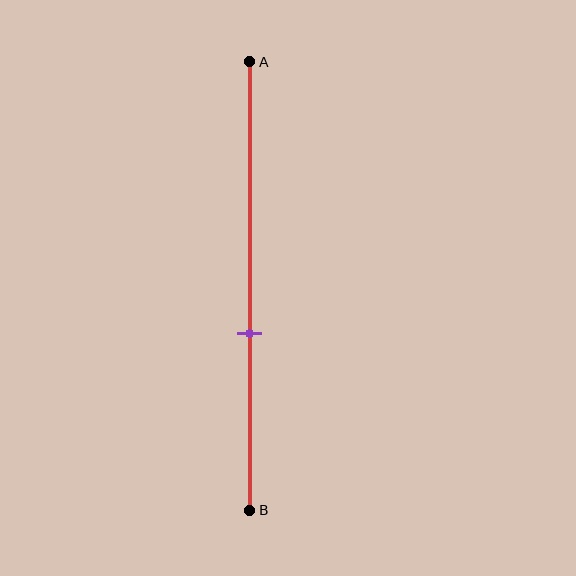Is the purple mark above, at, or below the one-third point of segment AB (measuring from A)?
The purple mark is below the one-third point of segment AB.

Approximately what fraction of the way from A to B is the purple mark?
The purple mark is approximately 60% of the way from A to B.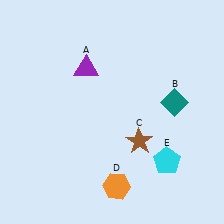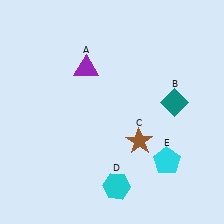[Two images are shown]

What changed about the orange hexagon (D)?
In Image 1, D is orange. In Image 2, it changed to cyan.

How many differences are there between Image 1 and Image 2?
There is 1 difference between the two images.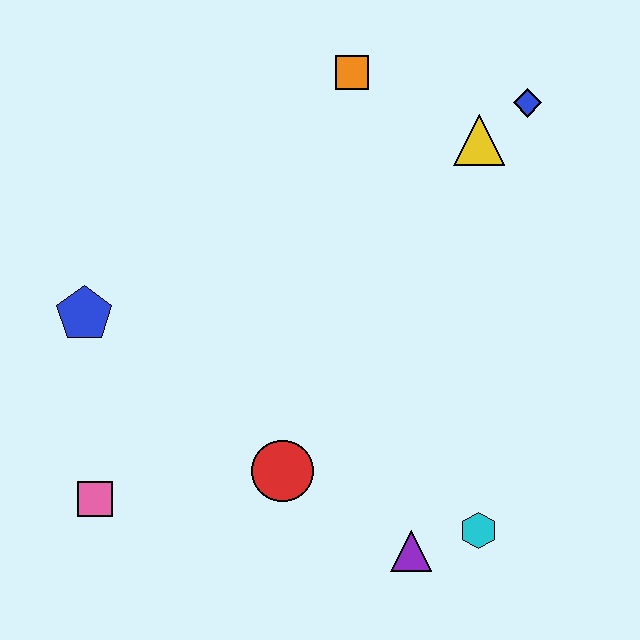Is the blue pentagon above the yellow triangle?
No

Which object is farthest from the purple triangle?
The orange square is farthest from the purple triangle.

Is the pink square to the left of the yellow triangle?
Yes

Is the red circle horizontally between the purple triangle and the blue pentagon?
Yes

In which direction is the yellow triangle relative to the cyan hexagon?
The yellow triangle is above the cyan hexagon.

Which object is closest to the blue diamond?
The yellow triangle is closest to the blue diamond.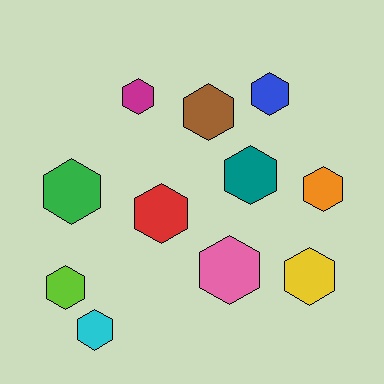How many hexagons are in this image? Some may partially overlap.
There are 11 hexagons.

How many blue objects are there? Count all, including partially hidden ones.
There is 1 blue object.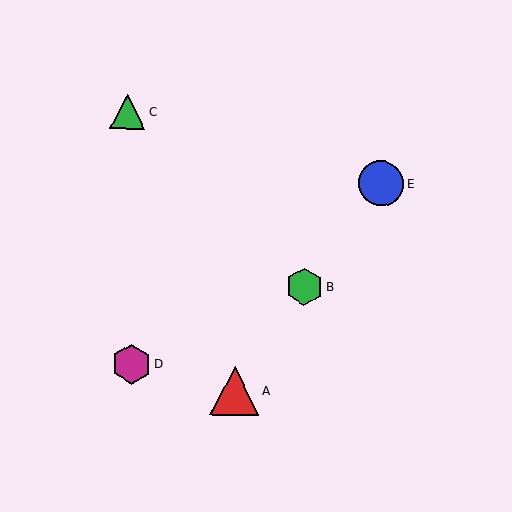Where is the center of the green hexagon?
The center of the green hexagon is at (304, 286).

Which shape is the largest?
The red triangle (labeled A) is the largest.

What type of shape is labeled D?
Shape D is a magenta hexagon.